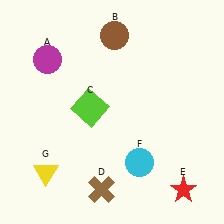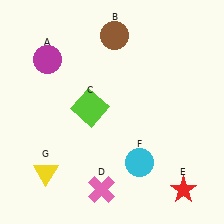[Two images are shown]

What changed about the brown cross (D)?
In Image 1, D is brown. In Image 2, it changed to pink.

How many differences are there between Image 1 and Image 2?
There is 1 difference between the two images.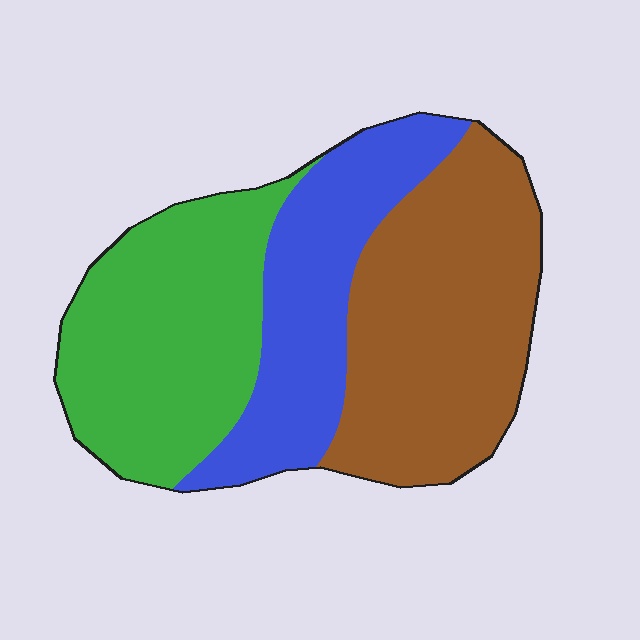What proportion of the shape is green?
Green takes up between a third and a half of the shape.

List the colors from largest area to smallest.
From largest to smallest: brown, green, blue.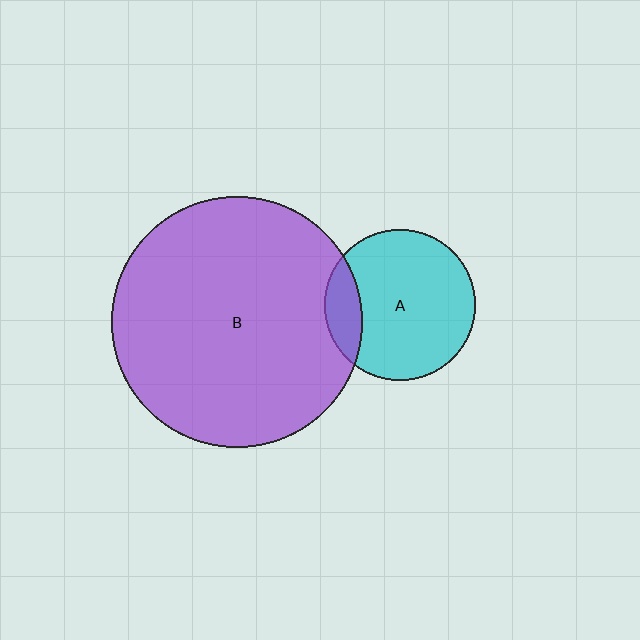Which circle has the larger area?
Circle B (purple).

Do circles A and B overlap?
Yes.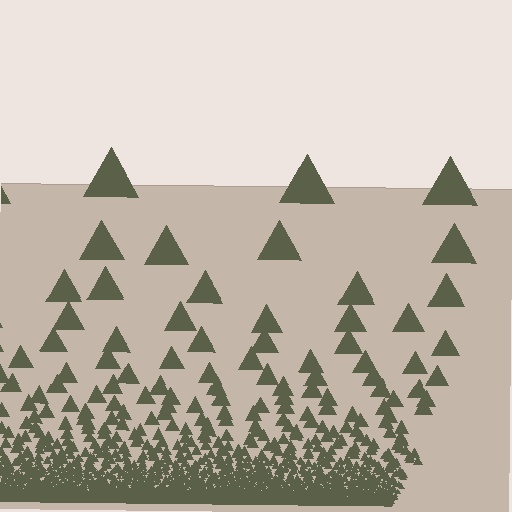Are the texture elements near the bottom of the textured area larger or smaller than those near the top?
Smaller. The gradient is inverted — elements near the bottom are smaller and denser.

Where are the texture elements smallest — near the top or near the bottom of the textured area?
Near the bottom.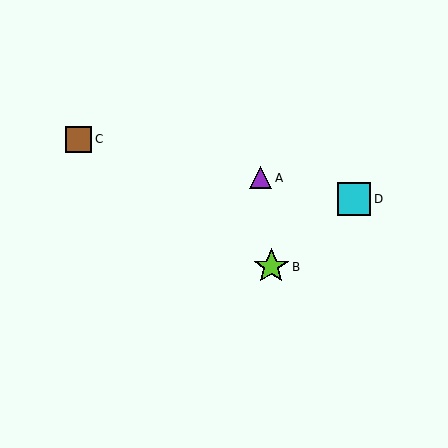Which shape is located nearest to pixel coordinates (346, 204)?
The cyan square (labeled D) at (354, 199) is nearest to that location.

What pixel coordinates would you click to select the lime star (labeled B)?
Click at (271, 267) to select the lime star B.